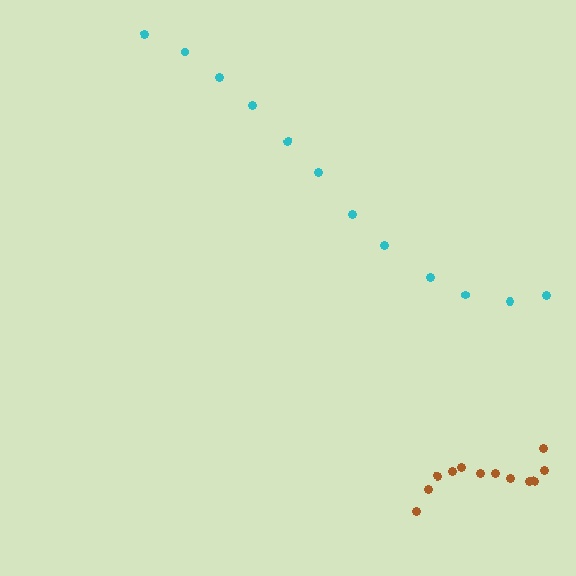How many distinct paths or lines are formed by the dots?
There are 2 distinct paths.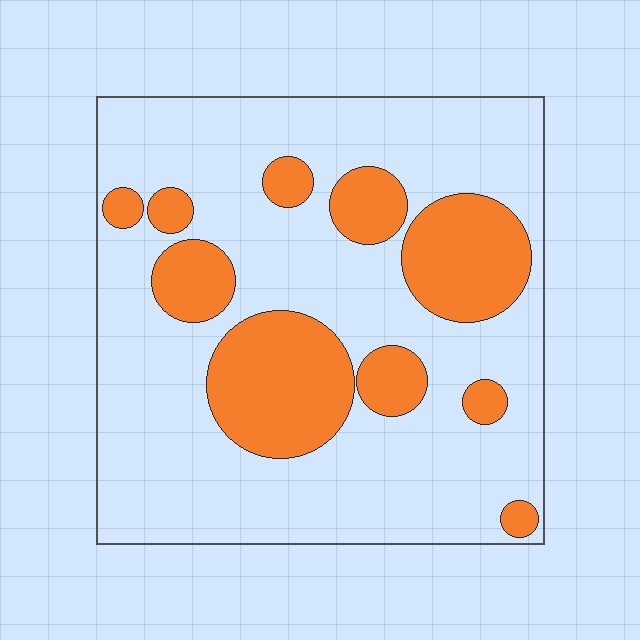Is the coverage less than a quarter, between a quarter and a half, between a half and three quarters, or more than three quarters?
Between a quarter and a half.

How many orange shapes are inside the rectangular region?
10.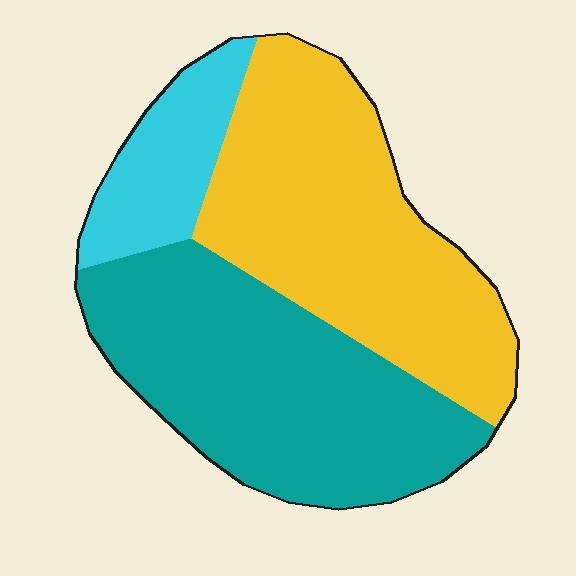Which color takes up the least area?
Cyan, at roughly 15%.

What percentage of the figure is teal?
Teal covers 43% of the figure.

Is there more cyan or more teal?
Teal.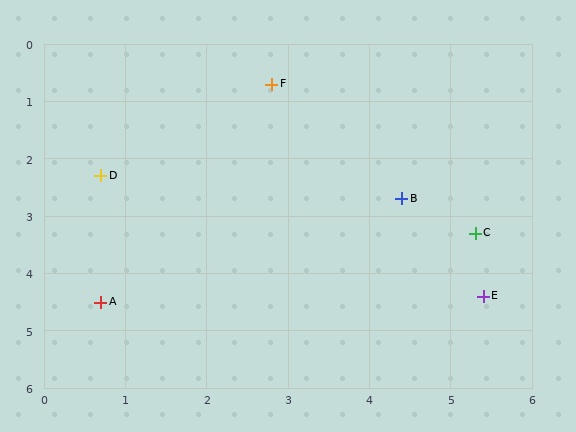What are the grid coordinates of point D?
Point D is at approximately (0.7, 2.3).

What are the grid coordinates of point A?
Point A is at approximately (0.7, 4.5).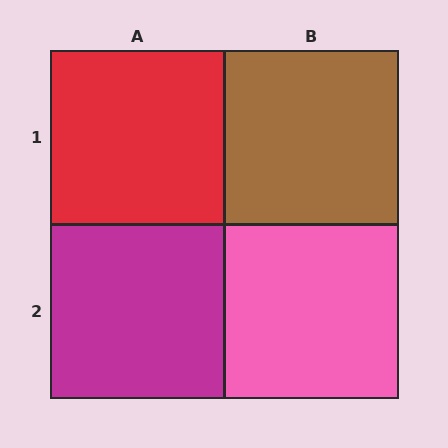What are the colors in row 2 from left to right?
Magenta, pink.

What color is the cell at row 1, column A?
Red.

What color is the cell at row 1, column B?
Brown.